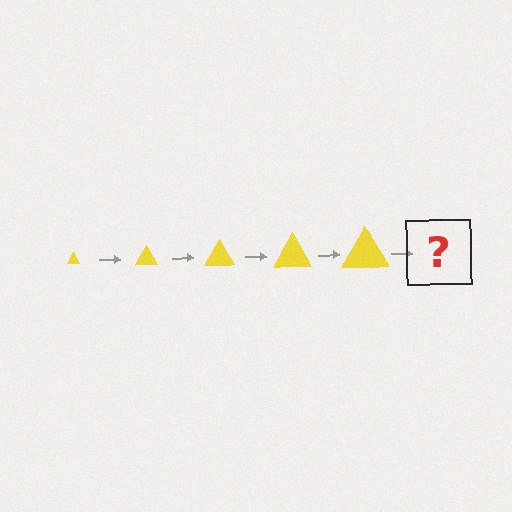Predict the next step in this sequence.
The next step is a yellow triangle, larger than the previous one.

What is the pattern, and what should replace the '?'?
The pattern is that the triangle gets progressively larger each step. The '?' should be a yellow triangle, larger than the previous one.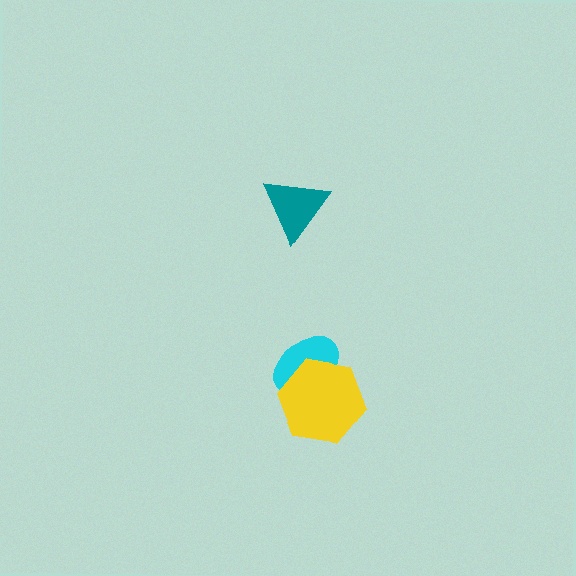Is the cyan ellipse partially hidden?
Yes, it is partially covered by another shape.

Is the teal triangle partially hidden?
No, no other shape covers it.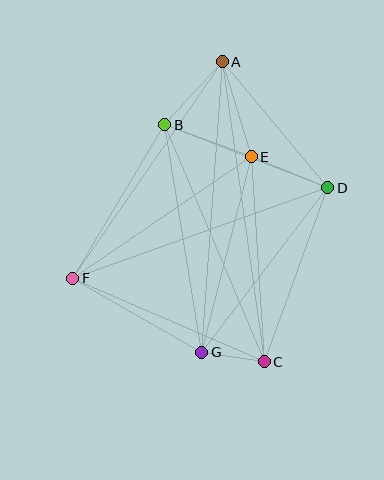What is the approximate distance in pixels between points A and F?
The distance between A and F is approximately 263 pixels.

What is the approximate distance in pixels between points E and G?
The distance between E and G is approximately 201 pixels.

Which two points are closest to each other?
Points C and G are closest to each other.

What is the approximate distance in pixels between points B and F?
The distance between B and F is approximately 179 pixels.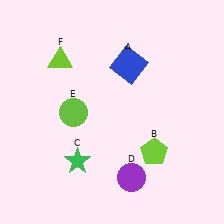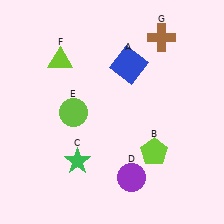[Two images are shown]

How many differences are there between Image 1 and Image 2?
There is 1 difference between the two images.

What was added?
A brown cross (G) was added in Image 2.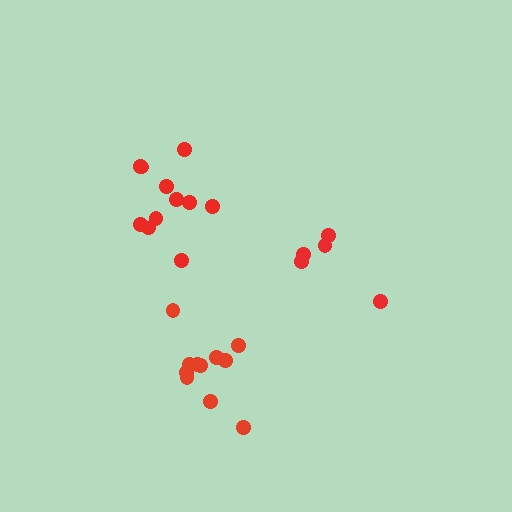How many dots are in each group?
Group 1: 11 dots, Group 2: 5 dots, Group 3: 11 dots (27 total).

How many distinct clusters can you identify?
There are 3 distinct clusters.